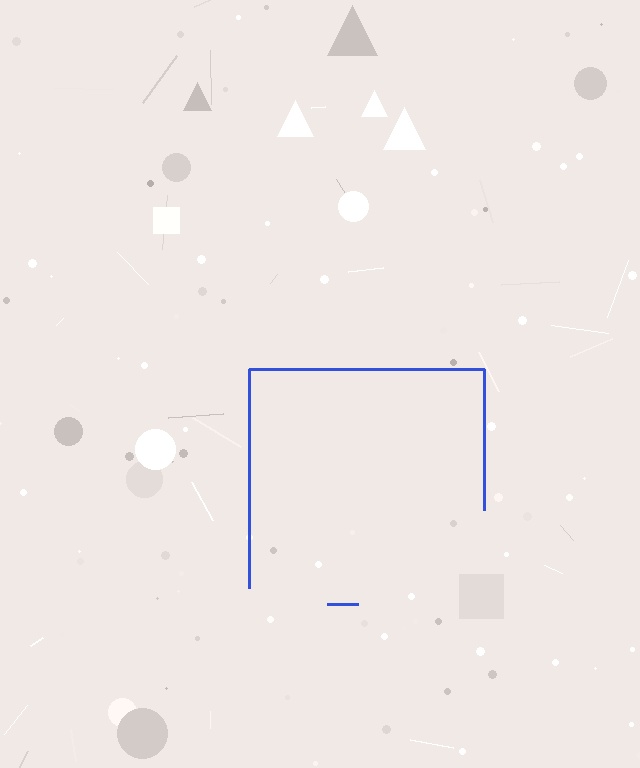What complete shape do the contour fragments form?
The contour fragments form a square.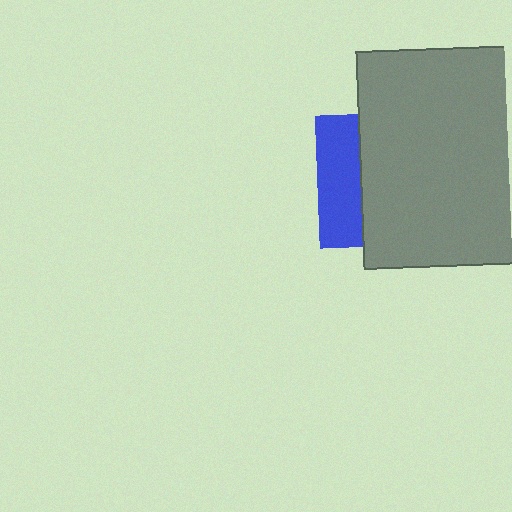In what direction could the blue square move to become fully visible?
The blue square could move left. That would shift it out from behind the gray rectangle entirely.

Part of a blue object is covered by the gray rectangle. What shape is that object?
It is a square.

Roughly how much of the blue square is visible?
A small part of it is visible (roughly 33%).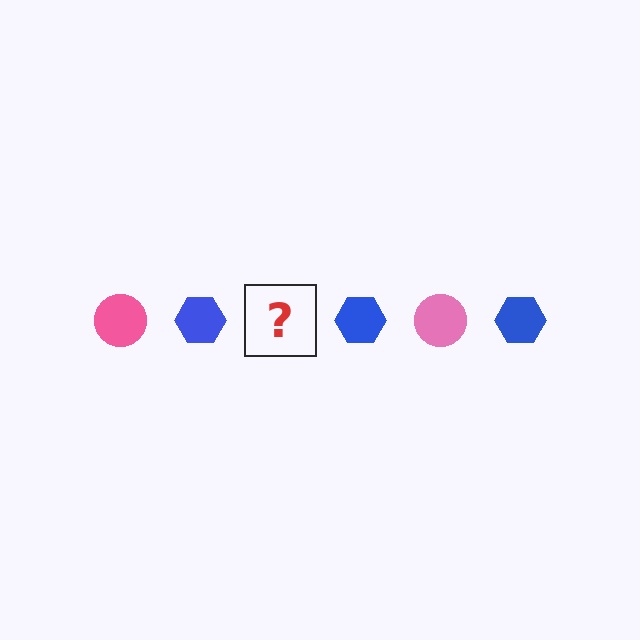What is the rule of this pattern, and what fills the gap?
The rule is that the pattern alternates between pink circle and blue hexagon. The gap should be filled with a pink circle.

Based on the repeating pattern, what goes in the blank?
The blank should be a pink circle.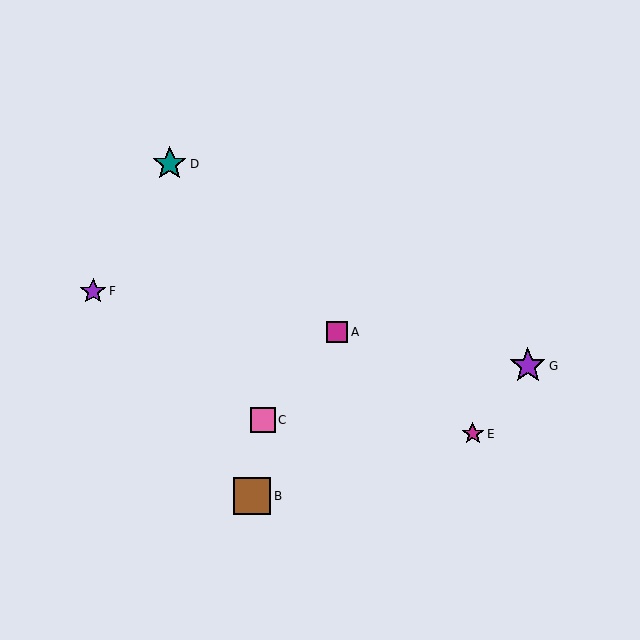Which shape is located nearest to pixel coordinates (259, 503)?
The brown square (labeled B) at (252, 496) is nearest to that location.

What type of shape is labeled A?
Shape A is a magenta square.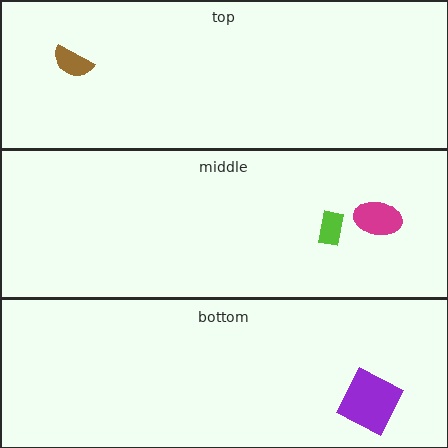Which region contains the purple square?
The bottom region.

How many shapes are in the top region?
1.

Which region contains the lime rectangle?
The middle region.